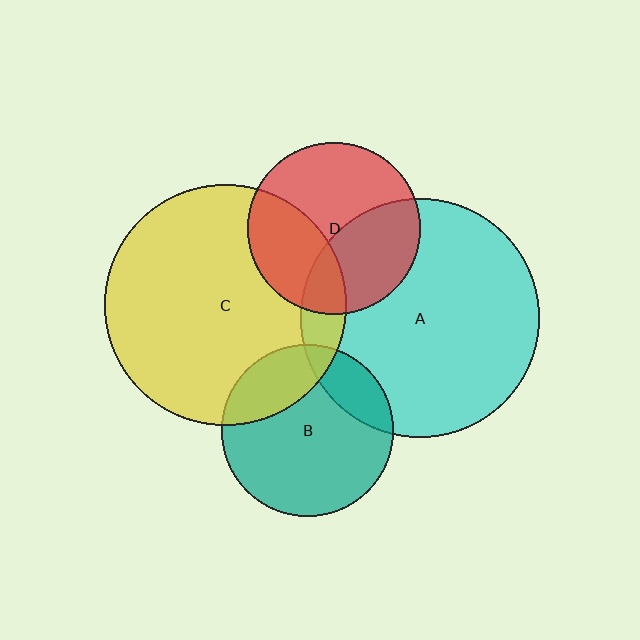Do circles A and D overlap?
Yes.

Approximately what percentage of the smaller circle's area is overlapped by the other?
Approximately 40%.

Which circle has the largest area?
Circle C (yellow).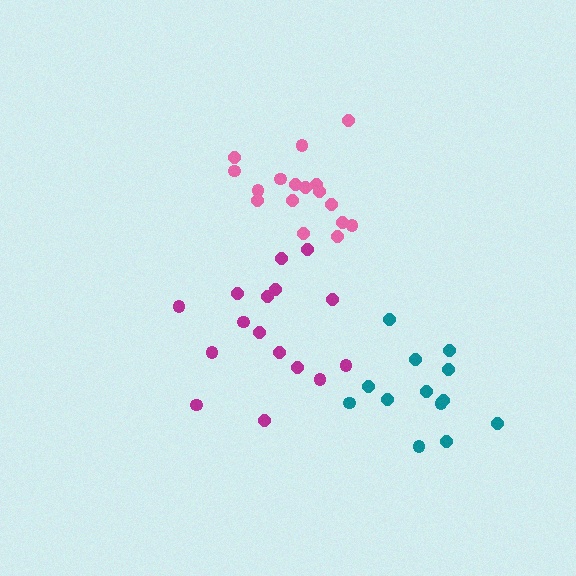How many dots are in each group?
Group 1: 16 dots, Group 2: 17 dots, Group 3: 13 dots (46 total).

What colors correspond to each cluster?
The clusters are colored: magenta, pink, teal.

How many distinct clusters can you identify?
There are 3 distinct clusters.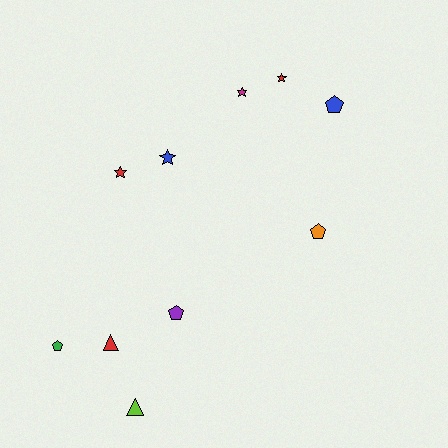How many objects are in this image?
There are 10 objects.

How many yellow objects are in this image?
There are no yellow objects.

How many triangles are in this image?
There are 2 triangles.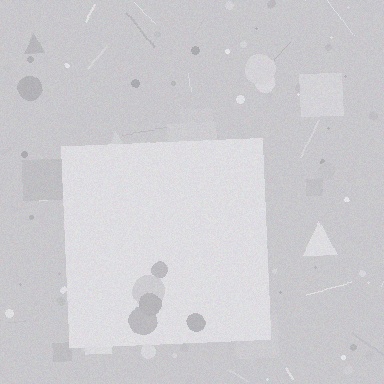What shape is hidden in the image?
A square is hidden in the image.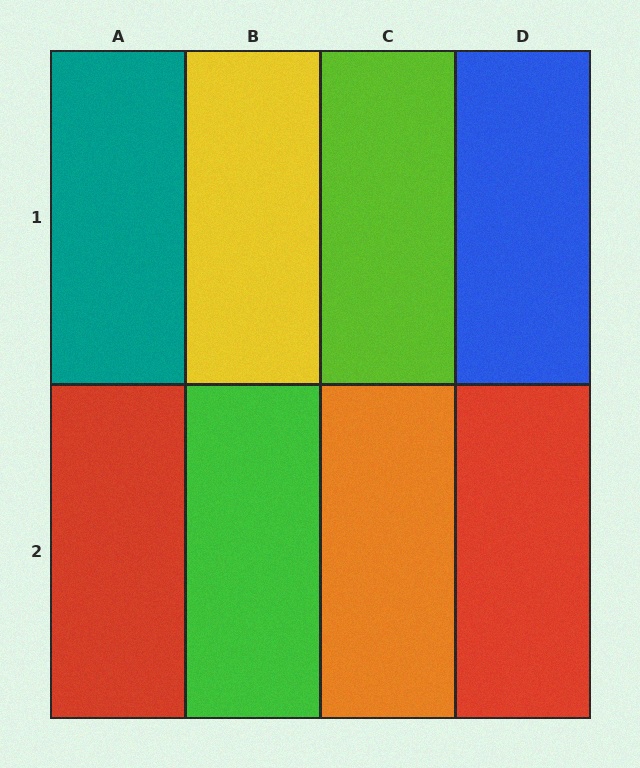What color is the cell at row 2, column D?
Red.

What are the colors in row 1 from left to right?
Teal, yellow, lime, blue.